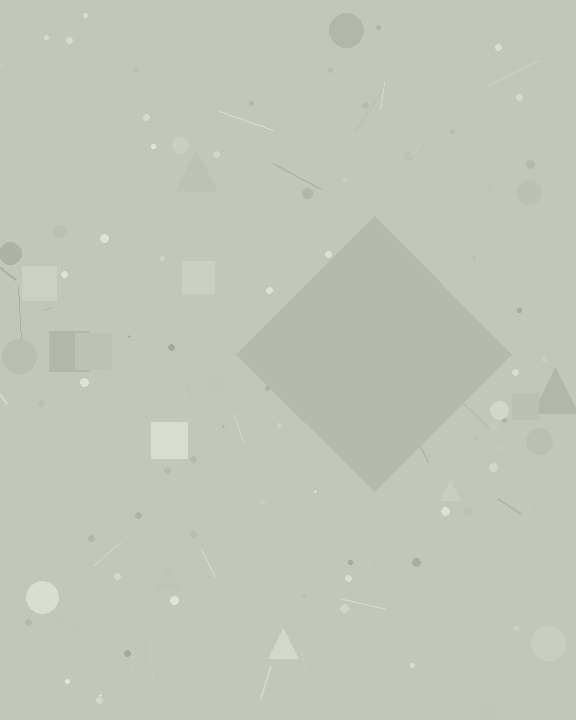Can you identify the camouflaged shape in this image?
The camouflaged shape is a diamond.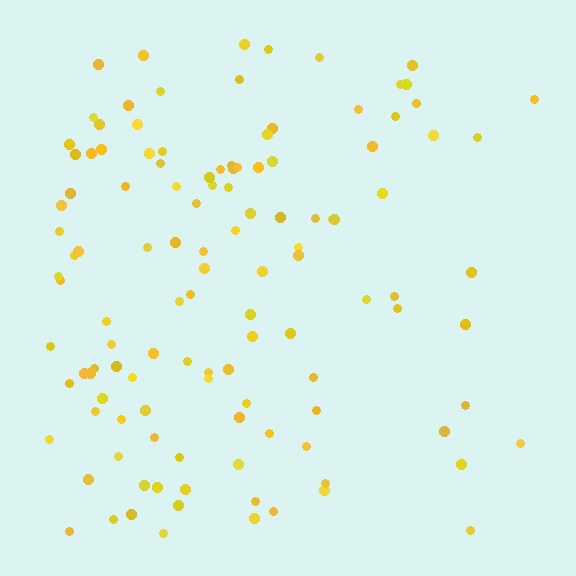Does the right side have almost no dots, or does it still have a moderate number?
Still a moderate number, just noticeably fewer than the left.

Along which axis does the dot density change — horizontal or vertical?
Horizontal.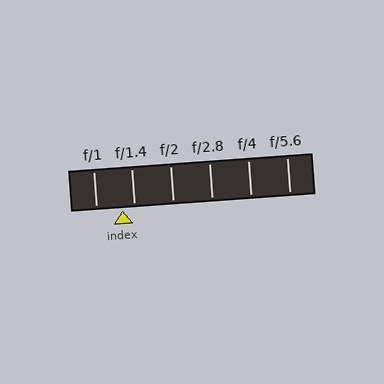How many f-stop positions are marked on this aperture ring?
There are 6 f-stop positions marked.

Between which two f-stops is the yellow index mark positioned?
The index mark is between f/1 and f/1.4.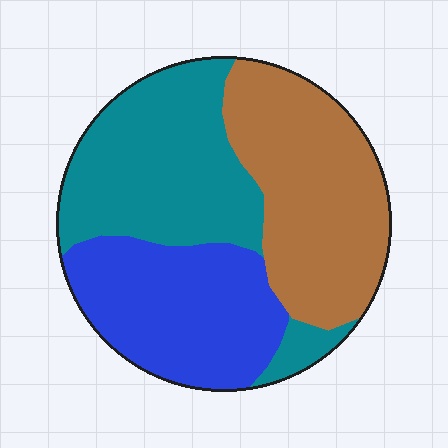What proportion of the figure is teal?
Teal covers 36% of the figure.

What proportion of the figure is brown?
Brown covers 35% of the figure.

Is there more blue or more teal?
Teal.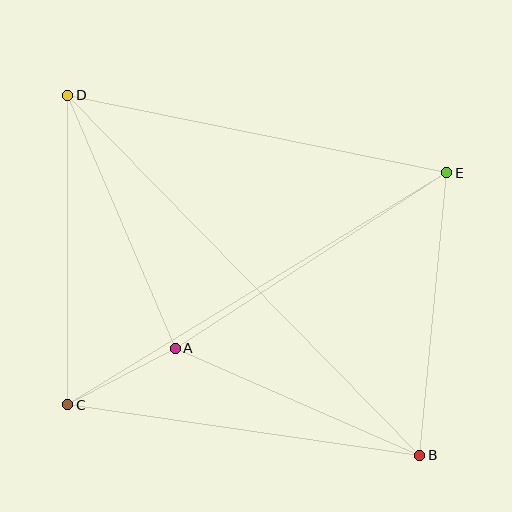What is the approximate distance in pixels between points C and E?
The distance between C and E is approximately 444 pixels.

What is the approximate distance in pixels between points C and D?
The distance between C and D is approximately 310 pixels.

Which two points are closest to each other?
Points A and C are closest to each other.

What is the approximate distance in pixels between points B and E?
The distance between B and E is approximately 284 pixels.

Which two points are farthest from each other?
Points B and D are farthest from each other.